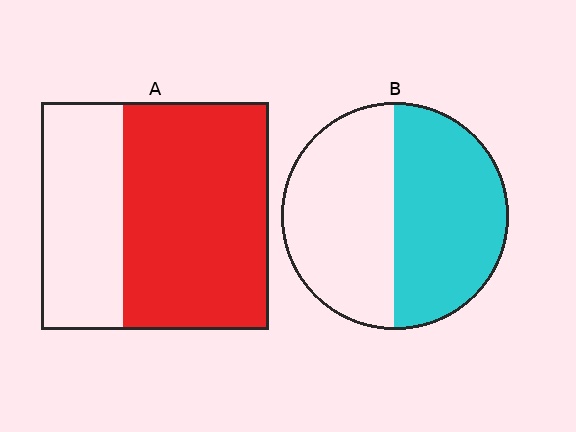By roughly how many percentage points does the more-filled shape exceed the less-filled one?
By roughly 15 percentage points (A over B).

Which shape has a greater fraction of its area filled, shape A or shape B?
Shape A.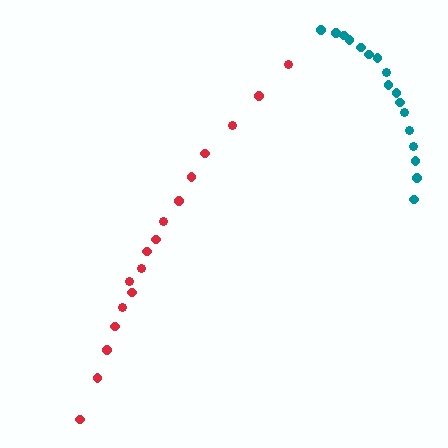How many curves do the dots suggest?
There are 2 distinct paths.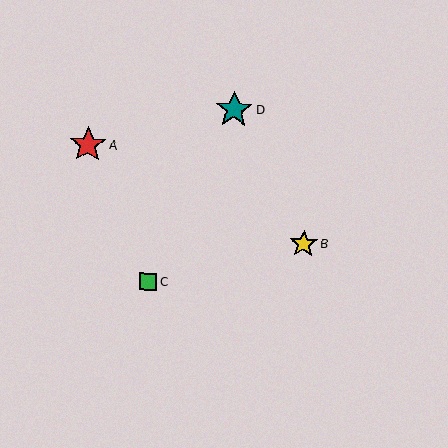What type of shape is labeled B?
Shape B is a yellow star.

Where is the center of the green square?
The center of the green square is at (149, 282).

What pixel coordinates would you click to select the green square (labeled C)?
Click at (149, 282) to select the green square C.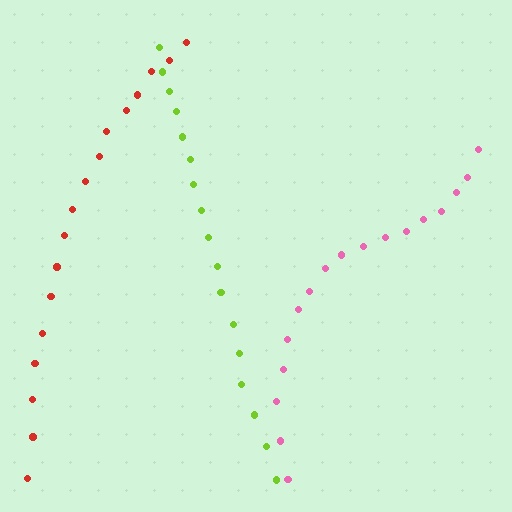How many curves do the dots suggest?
There are 3 distinct paths.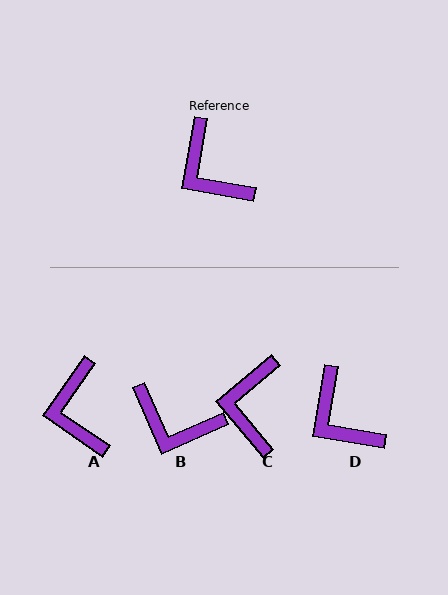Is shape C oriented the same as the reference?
No, it is off by about 40 degrees.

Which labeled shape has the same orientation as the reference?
D.